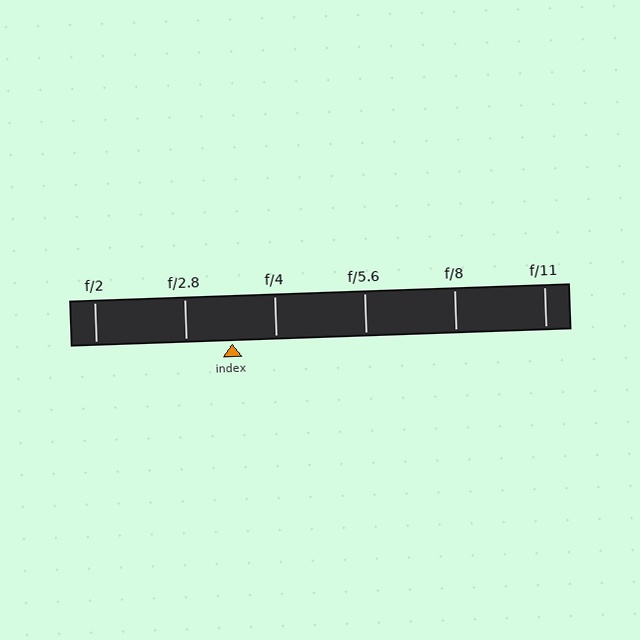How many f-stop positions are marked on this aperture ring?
There are 6 f-stop positions marked.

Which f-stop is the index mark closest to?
The index mark is closest to f/4.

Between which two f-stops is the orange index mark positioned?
The index mark is between f/2.8 and f/4.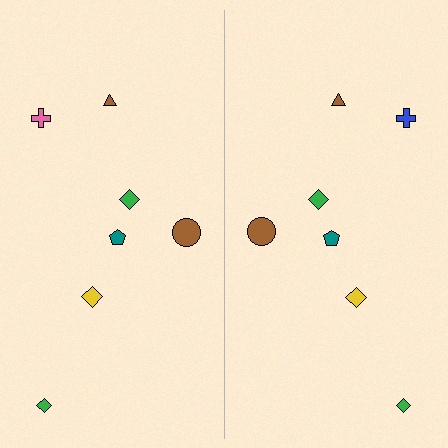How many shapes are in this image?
There are 14 shapes in this image.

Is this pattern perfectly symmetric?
No, the pattern is not perfectly symmetric. The blue cross on the right side breaks the symmetry — its mirror counterpart is pink.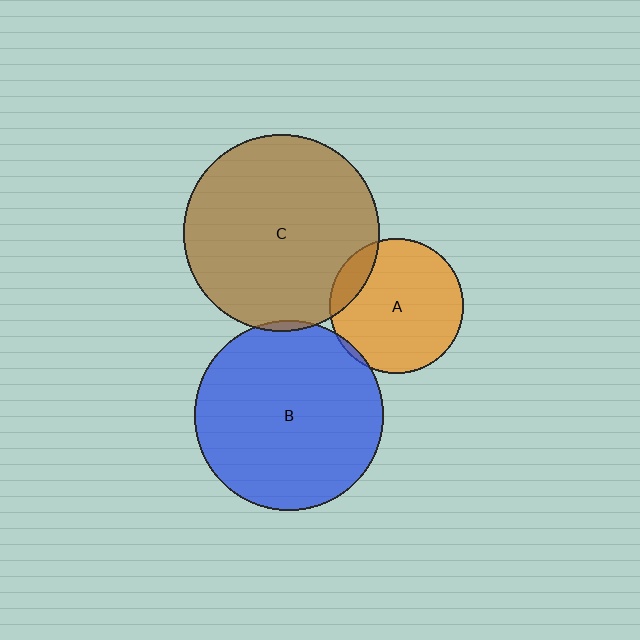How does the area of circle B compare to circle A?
Approximately 2.0 times.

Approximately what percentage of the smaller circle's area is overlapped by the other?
Approximately 15%.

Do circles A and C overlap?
Yes.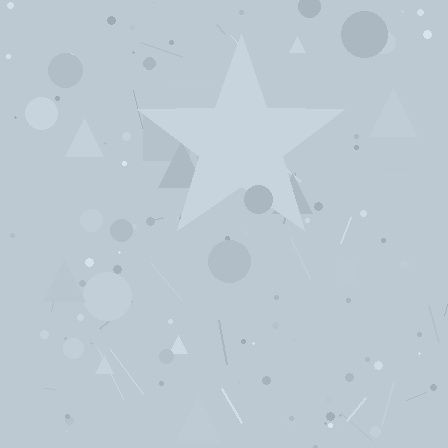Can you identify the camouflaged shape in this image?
The camouflaged shape is a star.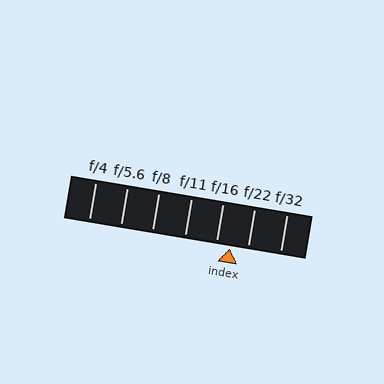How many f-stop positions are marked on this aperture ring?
There are 7 f-stop positions marked.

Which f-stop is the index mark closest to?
The index mark is closest to f/16.